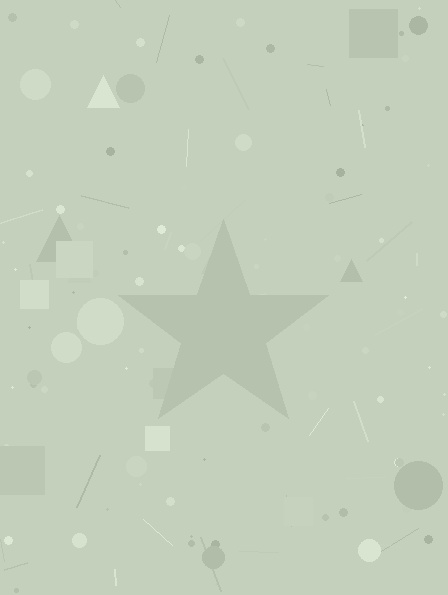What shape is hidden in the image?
A star is hidden in the image.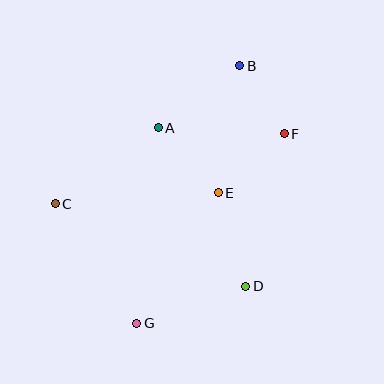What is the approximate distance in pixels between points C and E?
The distance between C and E is approximately 163 pixels.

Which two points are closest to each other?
Points B and F are closest to each other.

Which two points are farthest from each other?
Points B and G are farthest from each other.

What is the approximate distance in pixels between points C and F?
The distance between C and F is approximately 239 pixels.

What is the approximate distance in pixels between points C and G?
The distance between C and G is approximately 145 pixels.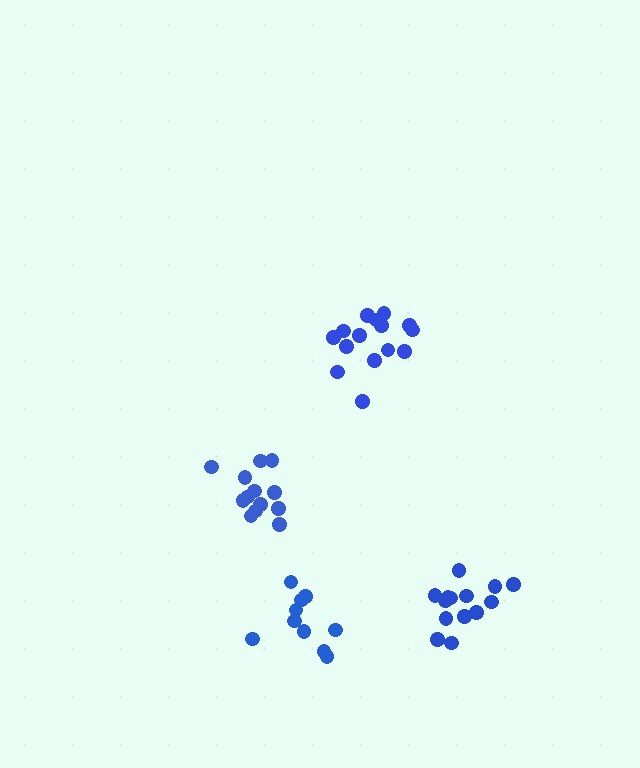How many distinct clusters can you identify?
There are 4 distinct clusters.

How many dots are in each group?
Group 1: 10 dots, Group 2: 14 dots, Group 3: 13 dots, Group 4: 15 dots (52 total).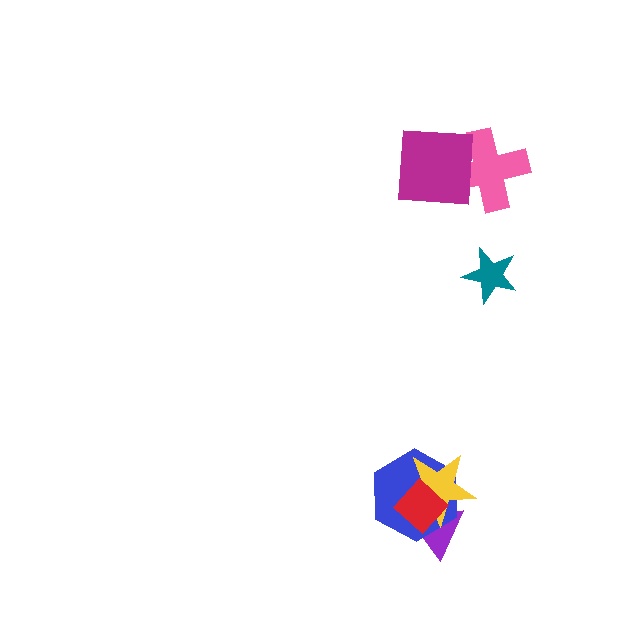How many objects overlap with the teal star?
0 objects overlap with the teal star.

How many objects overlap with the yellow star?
3 objects overlap with the yellow star.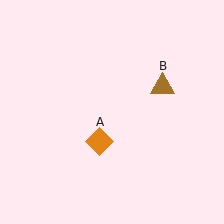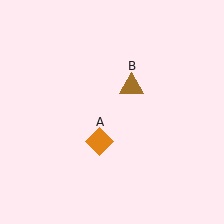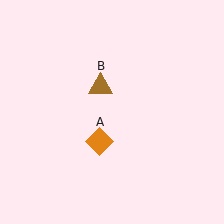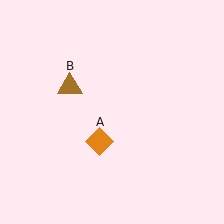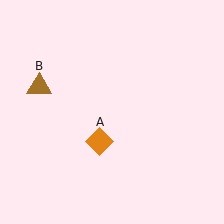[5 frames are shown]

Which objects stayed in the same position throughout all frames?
Orange diamond (object A) remained stationary.